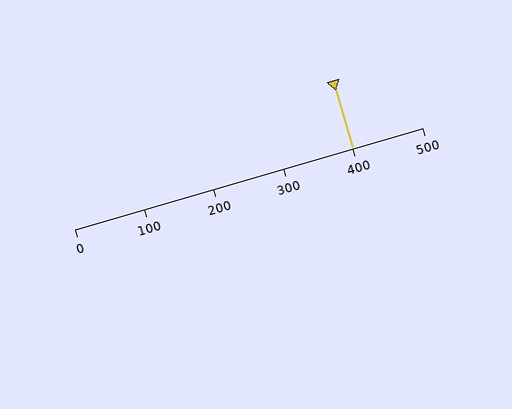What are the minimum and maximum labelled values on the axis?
The axis runs from 0 to 500.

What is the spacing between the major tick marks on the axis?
The major ticks are spaced 100 apart.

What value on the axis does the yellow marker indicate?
The marker indicates approximately 400.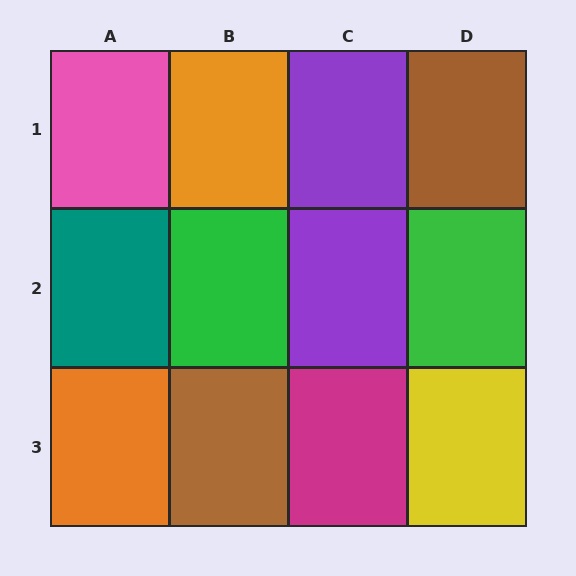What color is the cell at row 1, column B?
Orange.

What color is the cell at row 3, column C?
Magenta.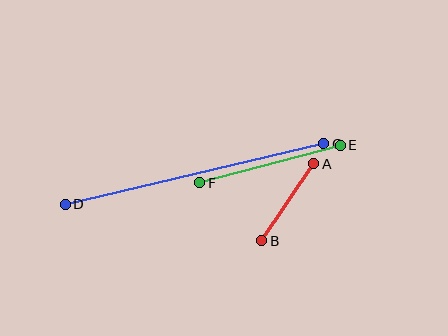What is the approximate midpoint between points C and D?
The midpoint is at approximately (195, 174) pixels.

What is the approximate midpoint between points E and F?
The midpoint is at approximately (270, 164) pixels.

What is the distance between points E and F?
The distance is approximately 146 pixels.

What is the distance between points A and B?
The distance is approximately 93 pixels.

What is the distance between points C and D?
The distance is approximately 265 pixels.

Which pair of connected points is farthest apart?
Points C and D are farthest apart.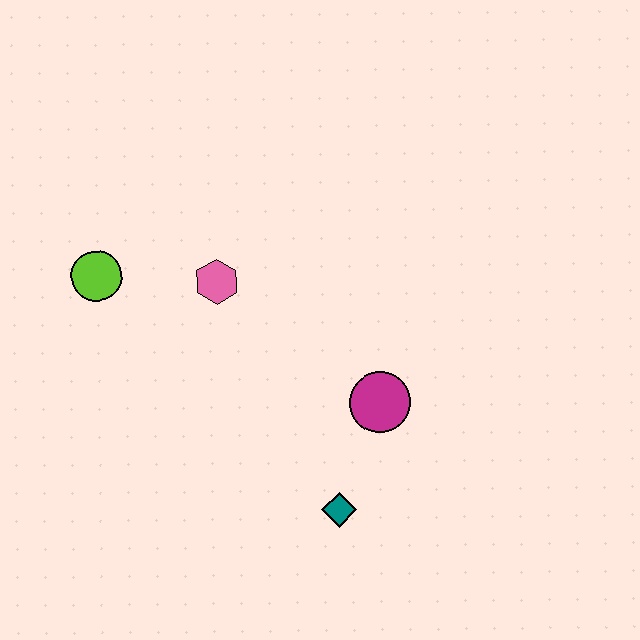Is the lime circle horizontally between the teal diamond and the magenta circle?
No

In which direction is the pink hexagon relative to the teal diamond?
The pink hexagon is above the teal diamond.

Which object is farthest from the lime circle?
The teal diamond is farthest from the lime circle.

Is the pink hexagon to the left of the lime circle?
No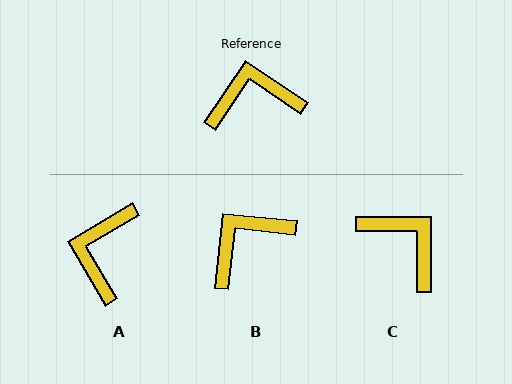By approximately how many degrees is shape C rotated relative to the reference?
Approximately 56 degrees clockwise.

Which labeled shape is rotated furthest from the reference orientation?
A, about 64 degrees away.